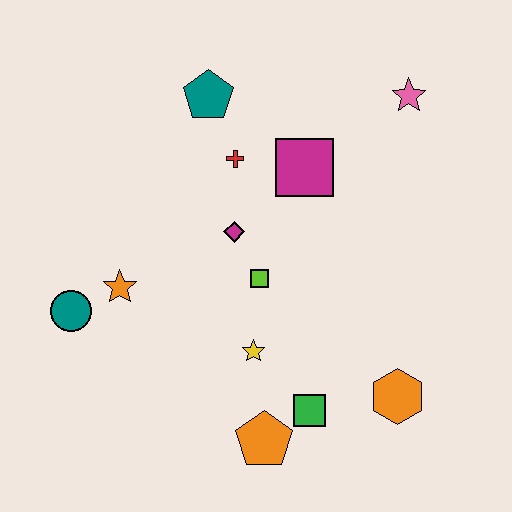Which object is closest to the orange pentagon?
The green square is closest to the orange pentagon.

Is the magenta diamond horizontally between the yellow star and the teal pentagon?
Yes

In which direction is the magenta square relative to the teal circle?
The magenta square is to the right of the teal circle.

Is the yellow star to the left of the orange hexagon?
Yes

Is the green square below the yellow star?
Yes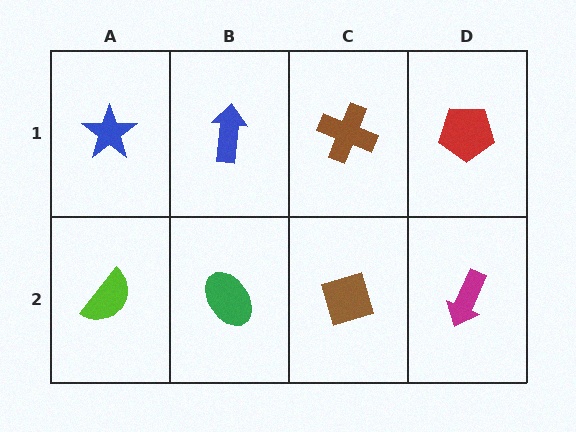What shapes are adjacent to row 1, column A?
A lime semicircle (row 2, column A), a blue arrow (row 1, column B).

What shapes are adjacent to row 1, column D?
A magenta arrow (row 2, column D), a brown cross (row 1, column C).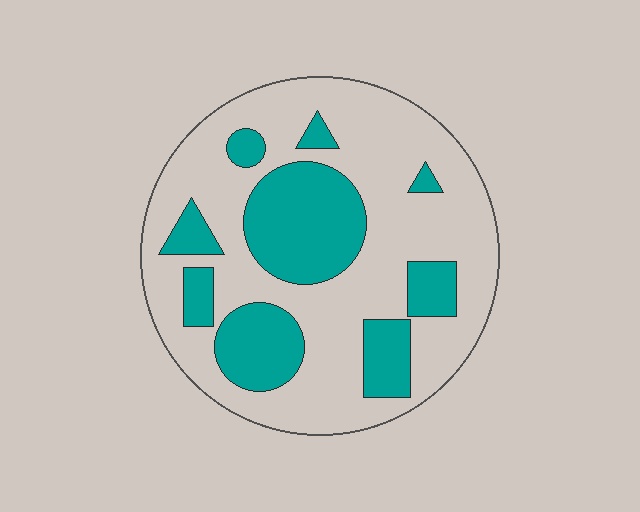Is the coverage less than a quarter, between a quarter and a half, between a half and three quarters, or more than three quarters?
Between a quarter and a half.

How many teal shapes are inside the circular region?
9.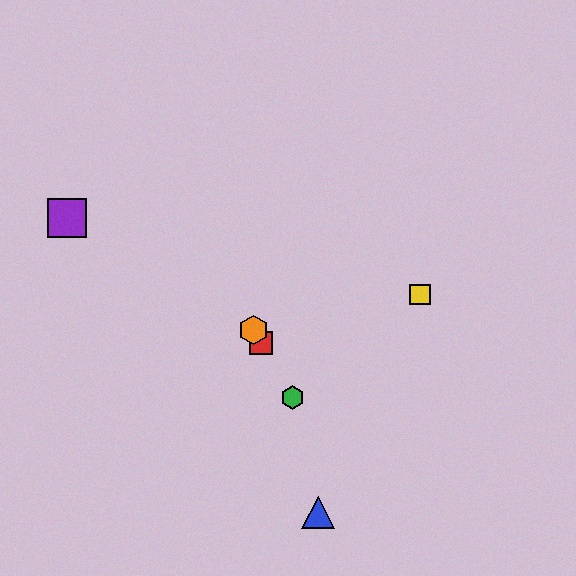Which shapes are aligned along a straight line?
The red square, the green hexagon, the orange hexagon are aligned along a straight line.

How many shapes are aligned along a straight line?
3 shapes (the red square, the green hexagon, the orange hexagon) are aligned along a straight line.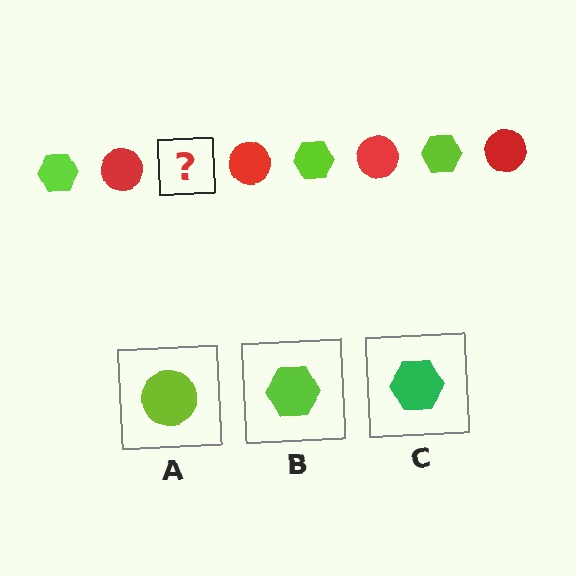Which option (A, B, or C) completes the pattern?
B.